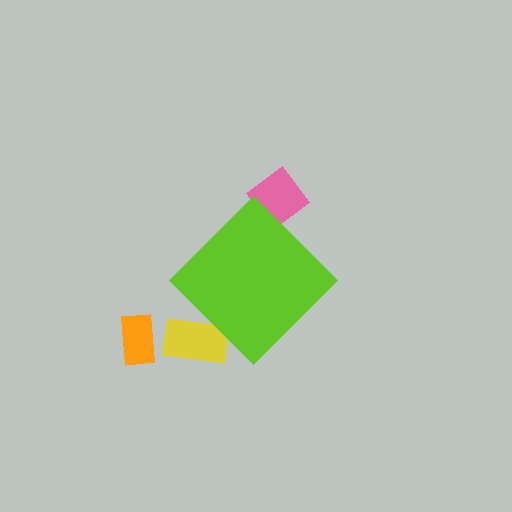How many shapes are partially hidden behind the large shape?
2 shapes are partially hidden.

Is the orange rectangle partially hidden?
No, the orange rectangle is fully visible.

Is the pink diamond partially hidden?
Yes, the pink diamond is partially hidden behind the lime diamond.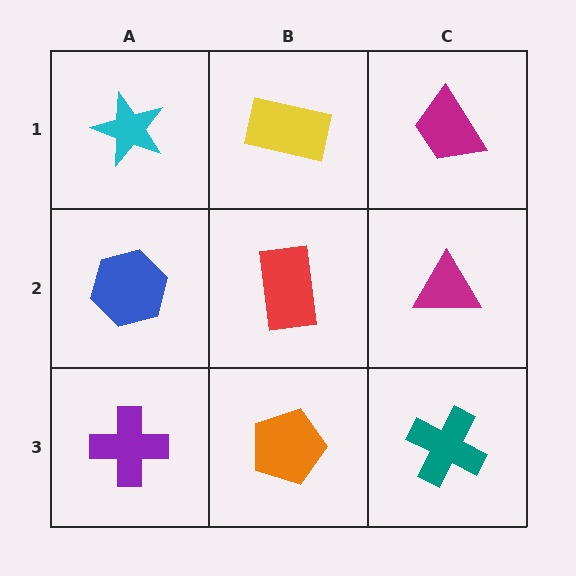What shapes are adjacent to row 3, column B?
A red rectangle (row 2, column B), a purple cross (row 3, column A), a teal cross (row 3, column C).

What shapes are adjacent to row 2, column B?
A yellow rectangle (row 1, column B), an orange pentagon (row 3, column B), a blue hexagon (row 2, column A), a magenta triangle (row 2, column C).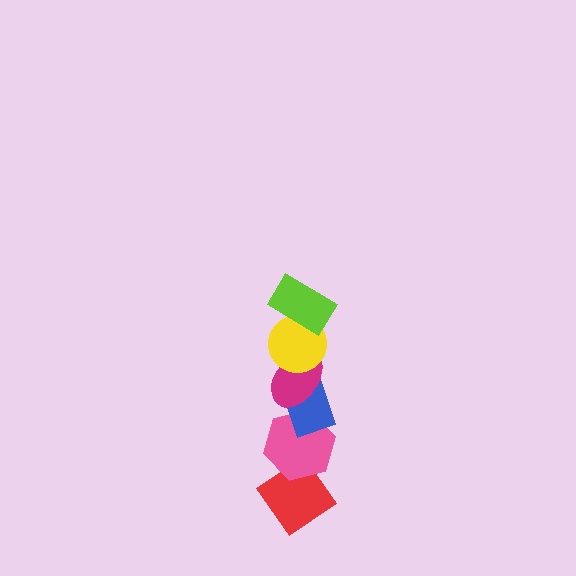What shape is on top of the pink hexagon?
The blue rectangle is on top of the pink hexagon.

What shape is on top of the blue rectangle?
The magenta ellipse is on top of the blue rectangle.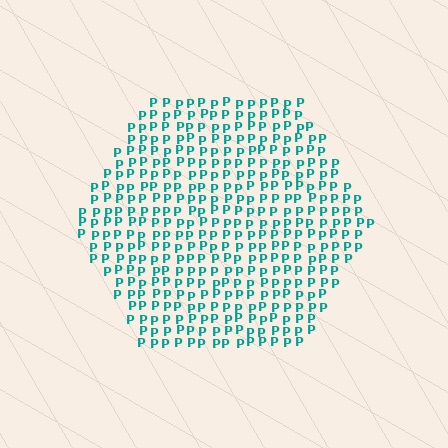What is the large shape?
The large shape is a hexagon.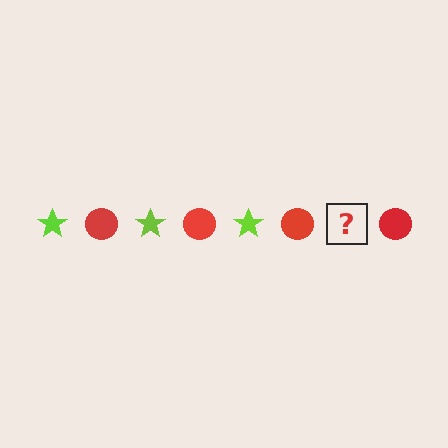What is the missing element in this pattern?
The missing element is a lime star.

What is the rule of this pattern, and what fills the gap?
The rule is that the pattern alternates between lime star and red circle. The gap should be filled with a lime star.